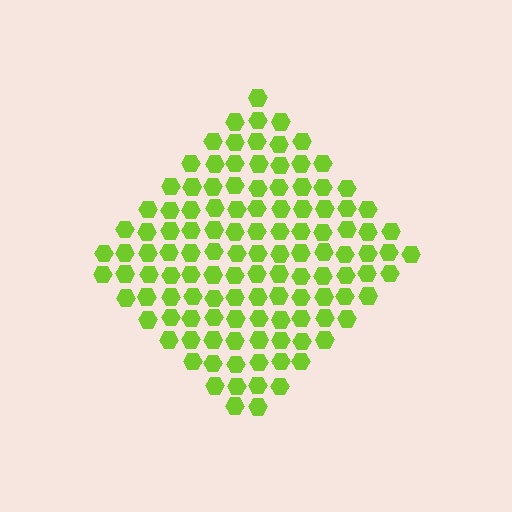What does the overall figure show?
The overall figure shows a diamond.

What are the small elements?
The small elements are hexagons.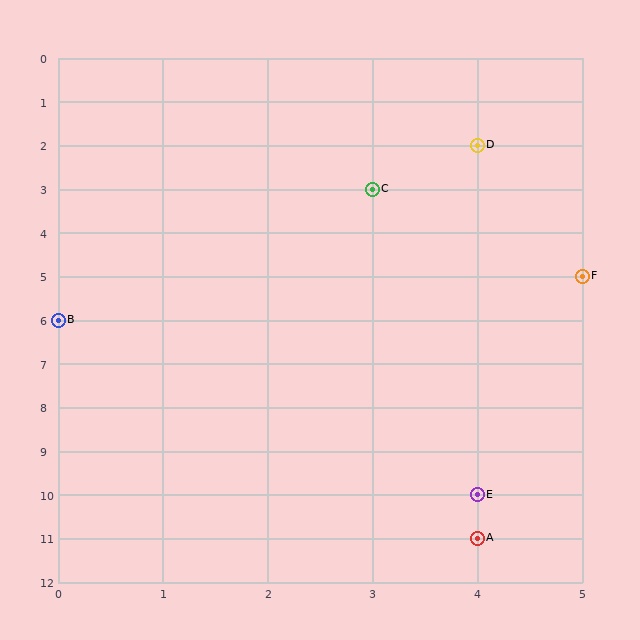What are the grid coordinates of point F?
Point F is at grid coordinates (5, 5).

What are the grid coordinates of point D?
Point D is at grid coordinates (4, 2).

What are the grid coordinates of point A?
Point A is at grid coordinates (4, 11).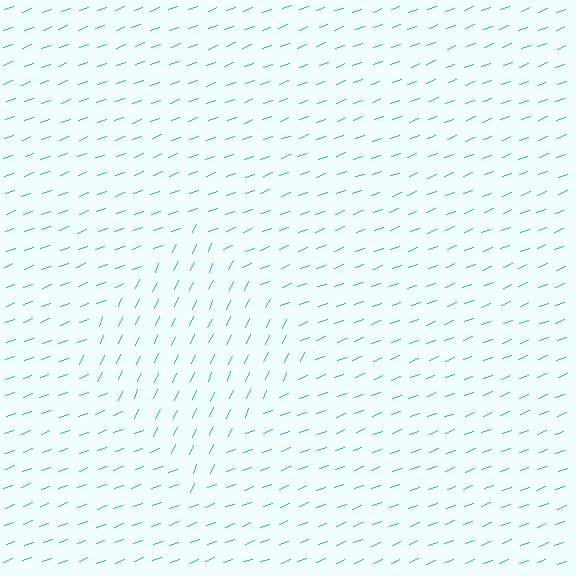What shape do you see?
I see a diamond.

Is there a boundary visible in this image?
Yes, there is a texture boundary formed by a change in line orientation.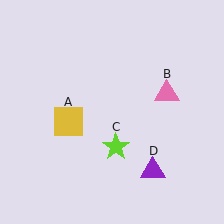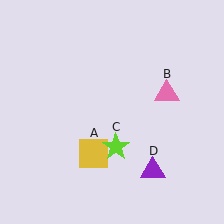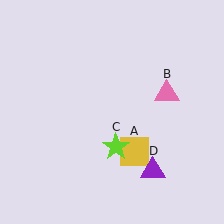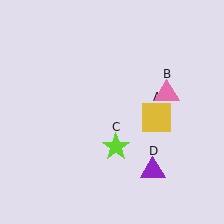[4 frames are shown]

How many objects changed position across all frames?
1 object changed position: yellow square (object A).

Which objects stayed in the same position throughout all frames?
Pink triangle (object B) and lime star (object C) and purple triangle (object D) remained stationary.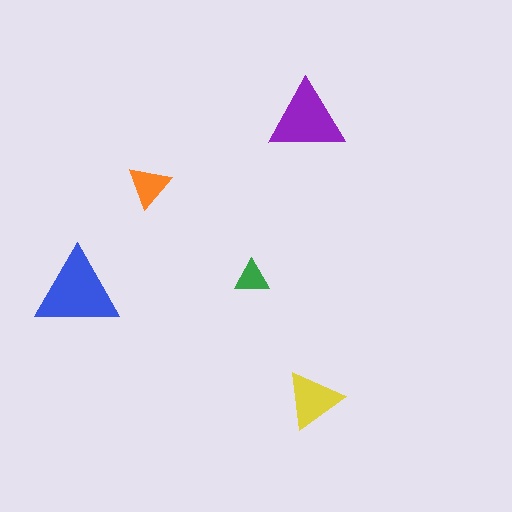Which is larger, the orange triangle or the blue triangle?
The blue one.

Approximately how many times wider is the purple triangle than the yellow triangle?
About 1.5 times wider.